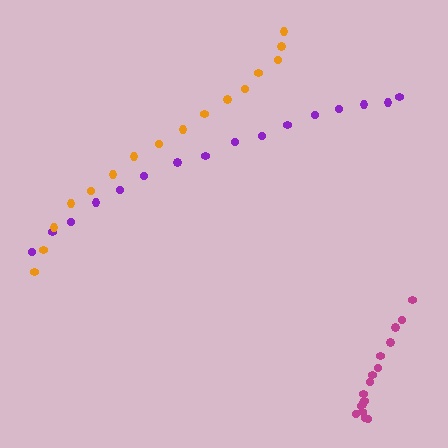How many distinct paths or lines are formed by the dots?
There are 3 distinct paths.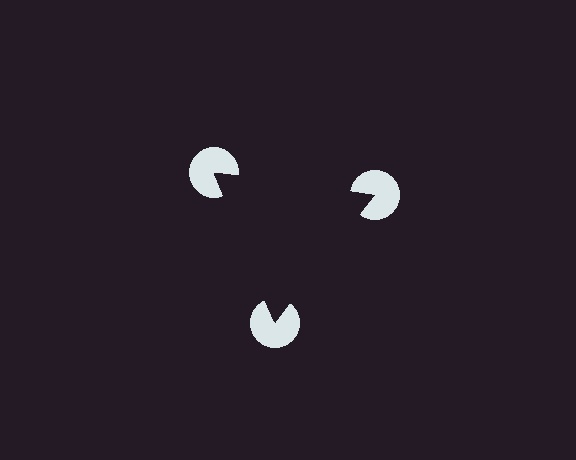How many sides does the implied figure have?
3 sides.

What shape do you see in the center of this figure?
An illusory triangle — its edges are inferred from the aligned wedge cuts in the pac-man discs, not physically drawn.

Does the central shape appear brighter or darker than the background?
It typically appears slightly darker than the background, even though no actual brightness change is drawn.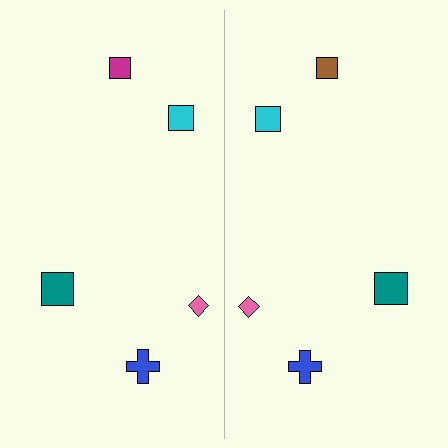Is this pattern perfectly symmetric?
No, the pattern is not perfectly symmetric. The brown square on the right side breaks the symmetry — its mirror counterpart is magenta.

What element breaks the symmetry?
The brown square on the right side breaks the symmetry — its mirror counterpart is magenta.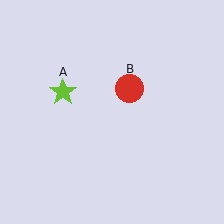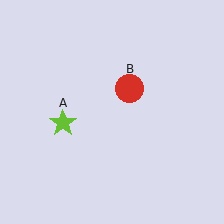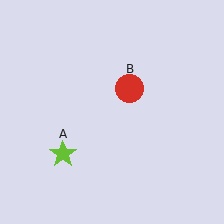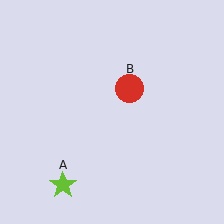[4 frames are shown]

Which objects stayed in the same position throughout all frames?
Red circle (object B) remained stationary.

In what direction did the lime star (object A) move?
The lime star (object A) moved down.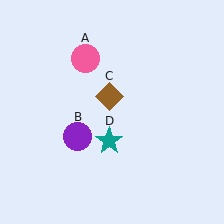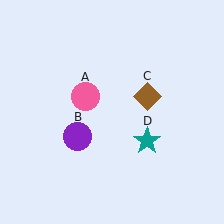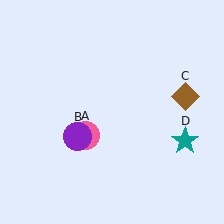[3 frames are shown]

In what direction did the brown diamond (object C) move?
The brown diamond (object C) moved right.